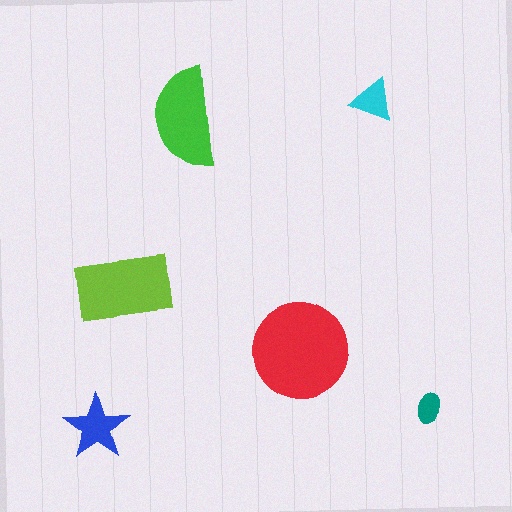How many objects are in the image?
There are 6 objects in the image.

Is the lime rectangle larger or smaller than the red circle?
Smaller.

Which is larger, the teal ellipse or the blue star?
The blue star.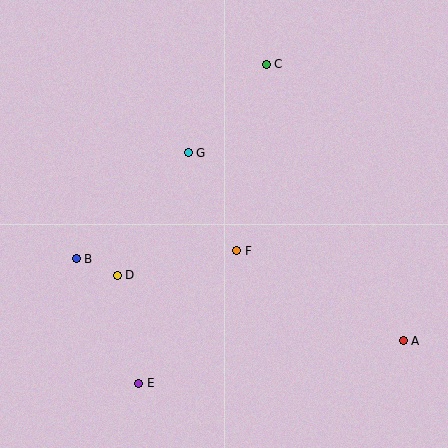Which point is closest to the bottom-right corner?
Point A is closest to the bottom-right corner.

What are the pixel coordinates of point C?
Point C is at (266, 64).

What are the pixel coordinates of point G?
Point G is at (188, 153).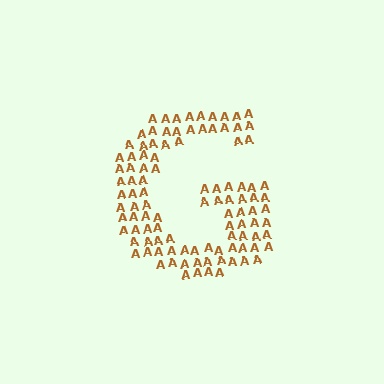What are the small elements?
The small elements are letter A's.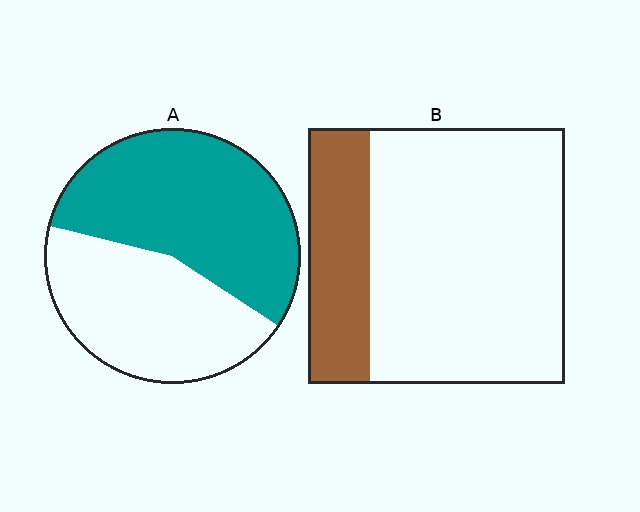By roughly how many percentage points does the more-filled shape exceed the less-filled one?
By roughly 30 percentage points (A over B).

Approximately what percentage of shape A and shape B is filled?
A is approximately 55% and B is approximately 25%.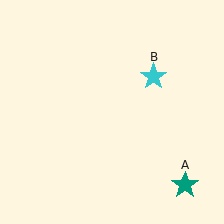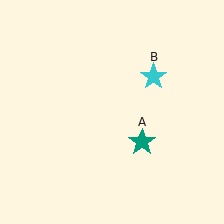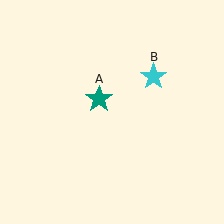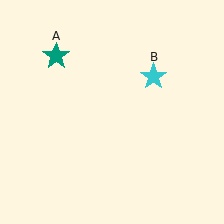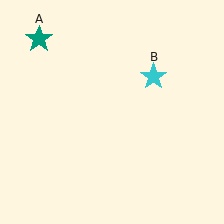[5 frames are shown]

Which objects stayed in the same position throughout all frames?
Cyan star (object B) remained stationary.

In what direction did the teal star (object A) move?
The teal star (object A) moved up and to the left.